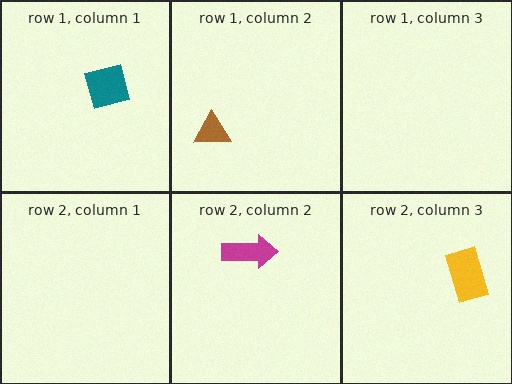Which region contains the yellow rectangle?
The row 2, column 3 region.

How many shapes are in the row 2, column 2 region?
1.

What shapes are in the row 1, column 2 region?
The brown triangle.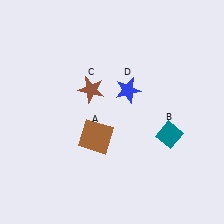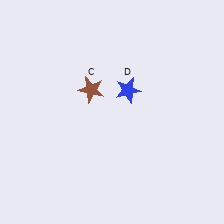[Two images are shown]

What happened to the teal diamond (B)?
The teal diamond (B) was removed in Image 2. It was in the bottom-right area of Image 1.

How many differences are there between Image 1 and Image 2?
There are 2 differences between the two images.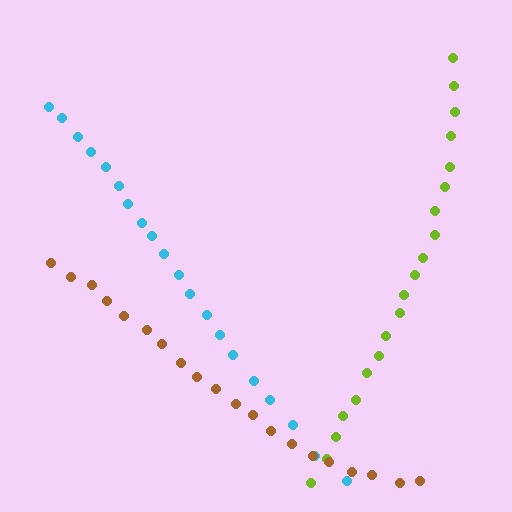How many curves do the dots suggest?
There are 3 distinct paths.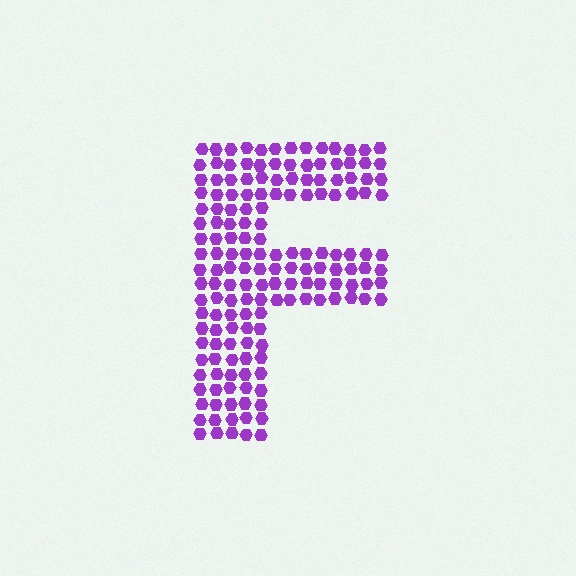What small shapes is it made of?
It is made of small hexagons.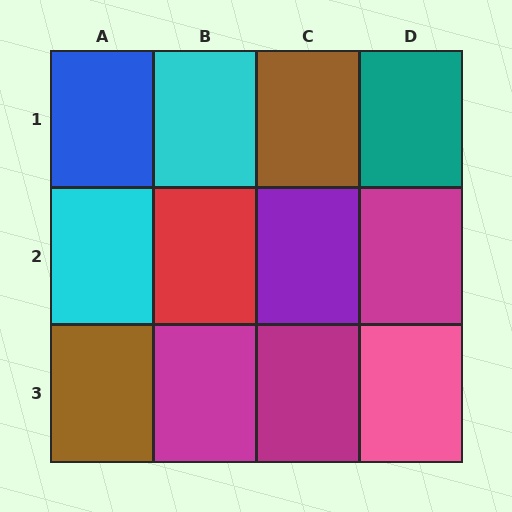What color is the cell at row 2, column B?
Red.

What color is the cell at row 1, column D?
Teal.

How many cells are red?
1 cell is red.